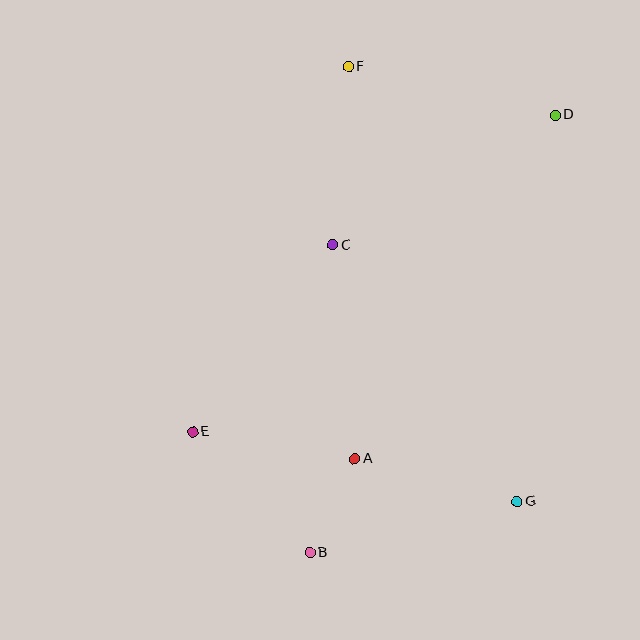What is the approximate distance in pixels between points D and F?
The distance between D and F is approximately 213 pixels.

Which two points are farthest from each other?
Points B and D are farthest from each other.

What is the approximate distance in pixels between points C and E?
The distance between C and E is approximately 234 pixels.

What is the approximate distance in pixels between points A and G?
The distance between A and G is approximately 168 pixels.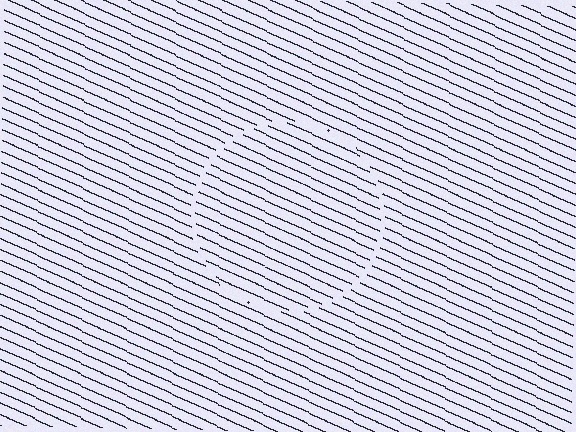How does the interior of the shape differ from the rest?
The interior of the shape contains the same grating, shifted by half a period — the contour is defined by the phase discontinuity where line-ends from the inner and outer gratings abut.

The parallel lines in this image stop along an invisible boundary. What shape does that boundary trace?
An illusory circle. The interior of the shape contains the same grating, shifted by half a period — the contour is defined by the phase discontinuity where line-ends from the inner and outer gratings abut.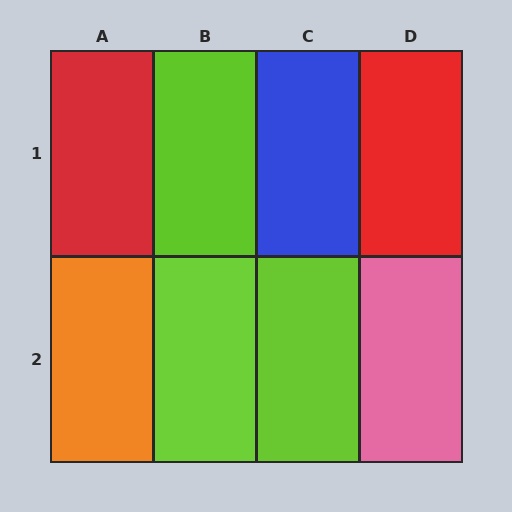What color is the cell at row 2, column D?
Pink.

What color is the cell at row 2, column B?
Lime.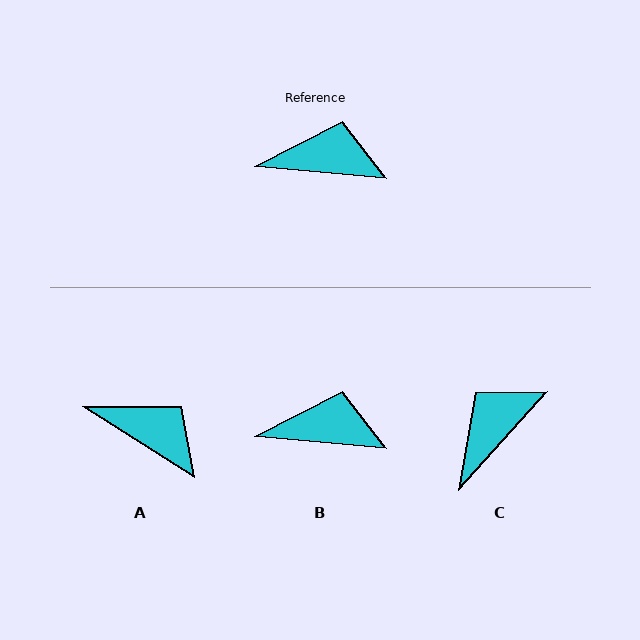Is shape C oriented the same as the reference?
No, it is off by about 53 degrees.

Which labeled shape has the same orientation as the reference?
B.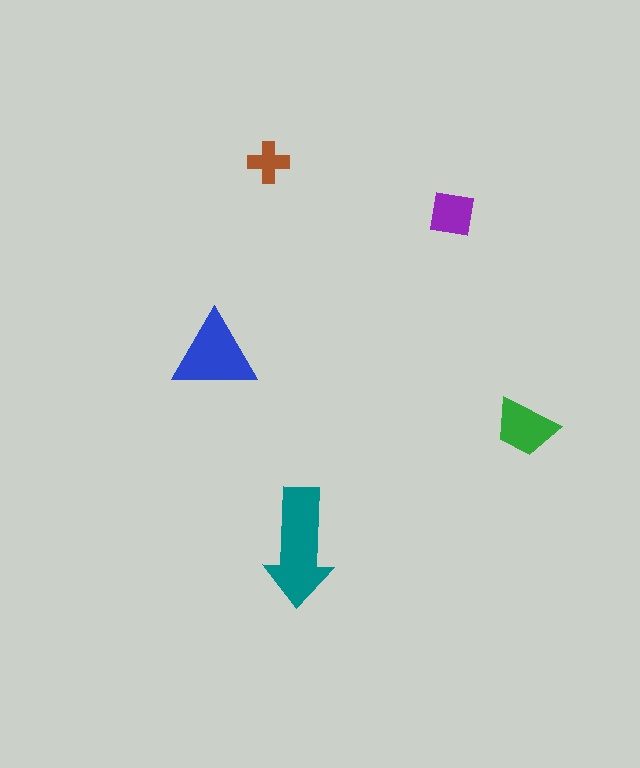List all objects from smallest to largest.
The brown cross, the purple square, the green trapezoid, the blue triangle, the teal arrow.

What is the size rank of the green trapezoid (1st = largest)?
3rd.